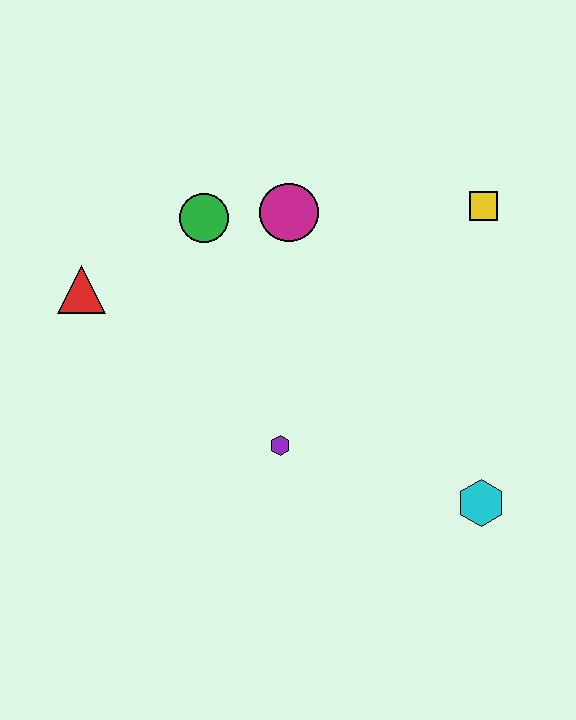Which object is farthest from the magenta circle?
The cyan hexagon is farthest from the magenta circle.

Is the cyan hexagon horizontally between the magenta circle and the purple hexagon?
No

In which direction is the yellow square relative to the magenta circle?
The yellow square is to the right of the magenta circle.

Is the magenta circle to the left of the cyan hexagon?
Yes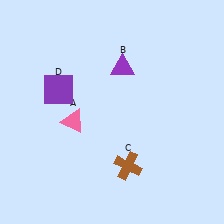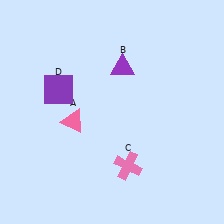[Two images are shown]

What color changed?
The cross (C) changed from brown in Image 1 to pink in Image 2.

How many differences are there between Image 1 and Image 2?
There is 1 difference between the two images.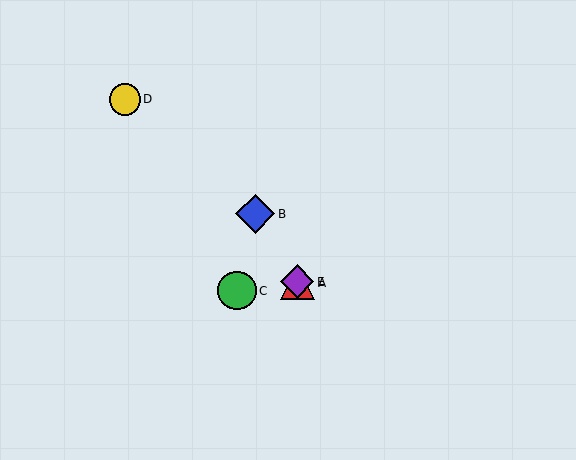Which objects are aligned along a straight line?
Objects A, B, E are aligned along a straight line.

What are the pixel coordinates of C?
Object C is at (237, 291).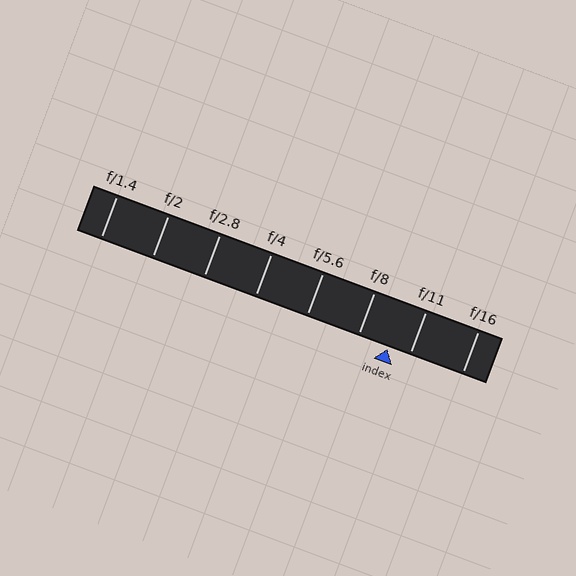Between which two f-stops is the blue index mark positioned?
The index mark is between f/8 and f/11.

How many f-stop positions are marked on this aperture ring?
There are 8 f-stop positions marked.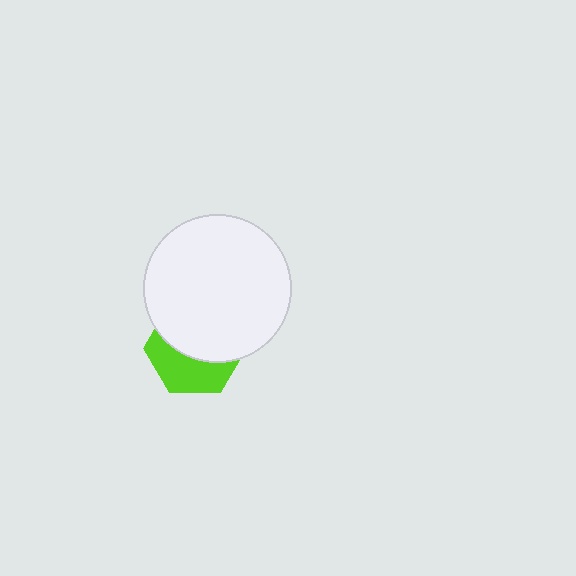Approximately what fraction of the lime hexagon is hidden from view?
Roughly 57% of the lime hexagon is hidden behind the white circle.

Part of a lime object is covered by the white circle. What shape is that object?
It is a hexagon.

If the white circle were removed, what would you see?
You would see the complete lime hexagon.